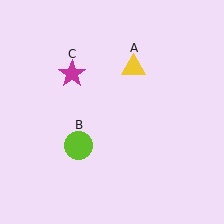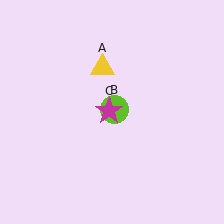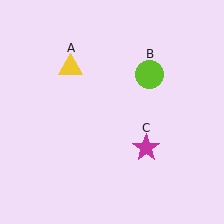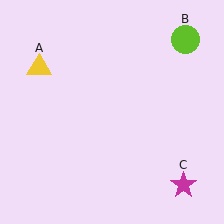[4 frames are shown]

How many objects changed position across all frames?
3 objects changed position: yellow triangle (object A), lime circle (object B), magenta star (object C).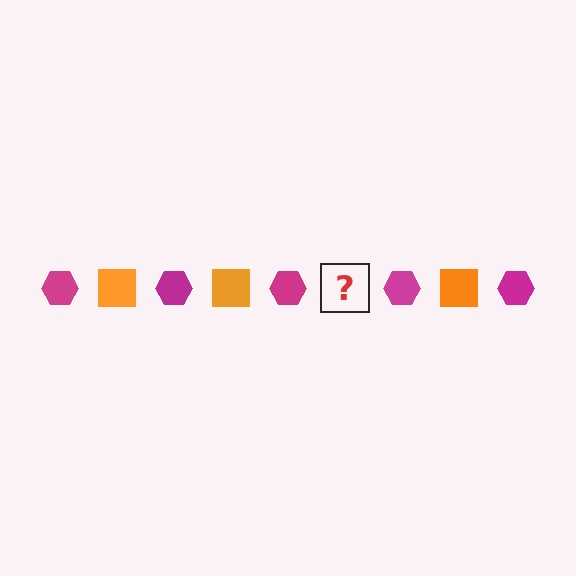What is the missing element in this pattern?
The missing element is an orange square.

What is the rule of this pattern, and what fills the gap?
The rule is that the pattern alternates between magenta hexagon and orange square. The gap should be filled with an orange square.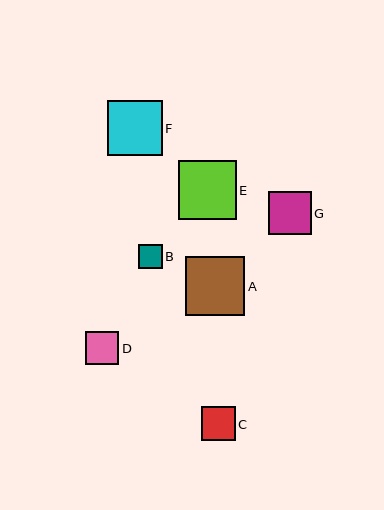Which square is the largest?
Square A is the largest with a size of approximately 59 pixels.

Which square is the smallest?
Square B is the smallest with a size of approximately 24 pixels.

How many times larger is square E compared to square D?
Square E is approximately 1.8 times the size of square D.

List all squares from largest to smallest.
From largest to smallest: A, E, F, G, C, D, B.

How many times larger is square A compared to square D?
Square A is approximately 1.8 times the size of square D.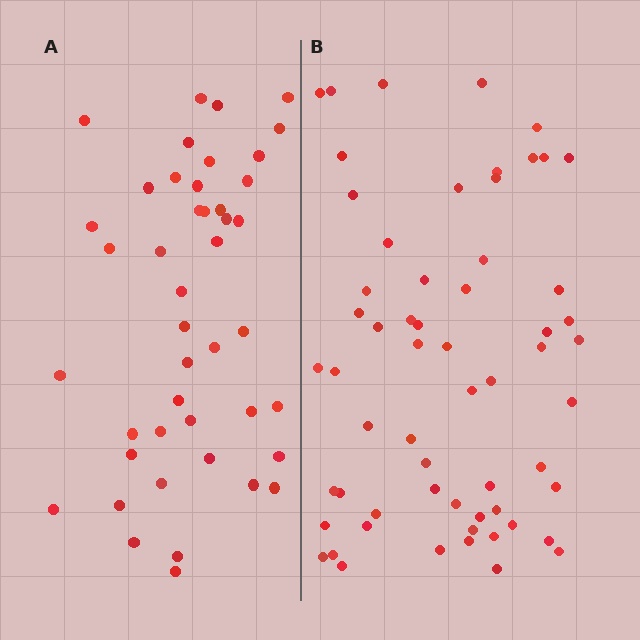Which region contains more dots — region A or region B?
Region B (the right region) has more dots.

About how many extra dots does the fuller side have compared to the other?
Region B has approximately 15 more dots than region A.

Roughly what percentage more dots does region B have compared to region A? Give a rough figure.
About 35% more.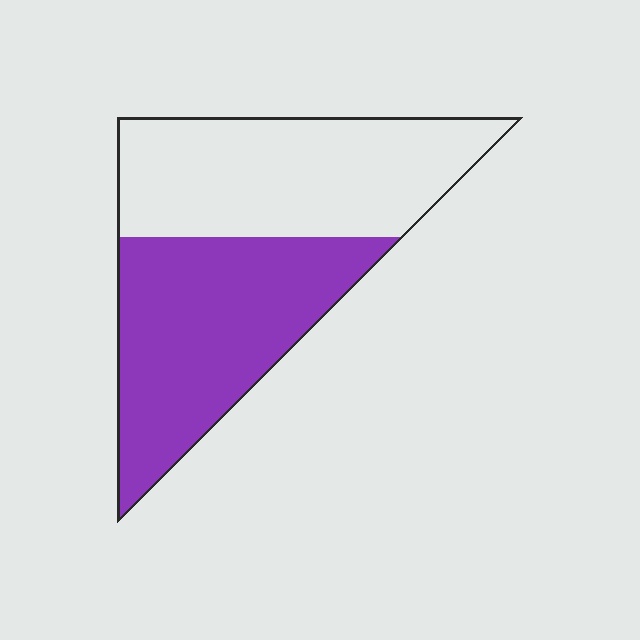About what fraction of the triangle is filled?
About one half (1/2).